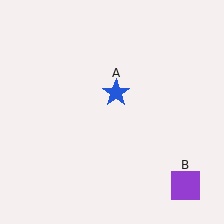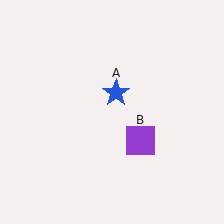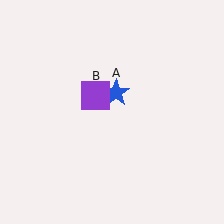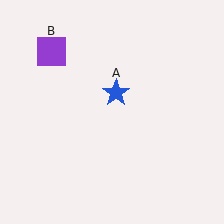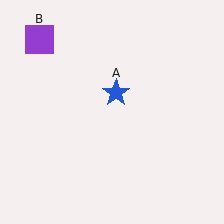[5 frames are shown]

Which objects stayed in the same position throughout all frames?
Blue star (object A) remained stationary.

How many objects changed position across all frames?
1 object changed position: purple square (object B).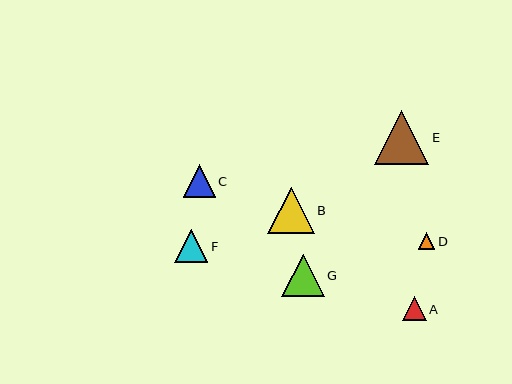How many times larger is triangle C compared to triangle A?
Triangle C is approximately 1.4 times the size of triangle A.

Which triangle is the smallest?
Triangle D is the smallest with a size of approximately 17 pixels.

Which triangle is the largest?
Triangle E is the largest with a size of approximately 54 pixels.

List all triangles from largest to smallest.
From largest to smallest: E, B, G, F, C, A, D.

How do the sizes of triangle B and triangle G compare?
Triangle B and triangle G are approximately the same size.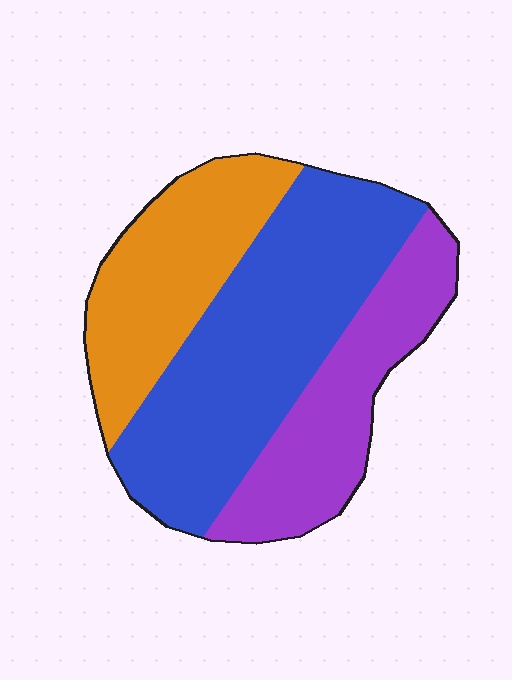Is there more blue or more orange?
Blue.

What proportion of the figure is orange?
Orange takes up about one quarter (1/4) of the figure.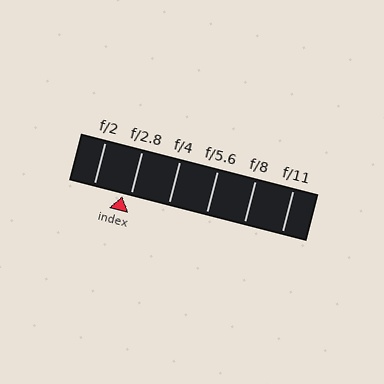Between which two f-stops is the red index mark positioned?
The index mark is between f/2 and f/2.8.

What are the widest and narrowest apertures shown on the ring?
The widest aperture shown is f/2 and the narrowest is f/11.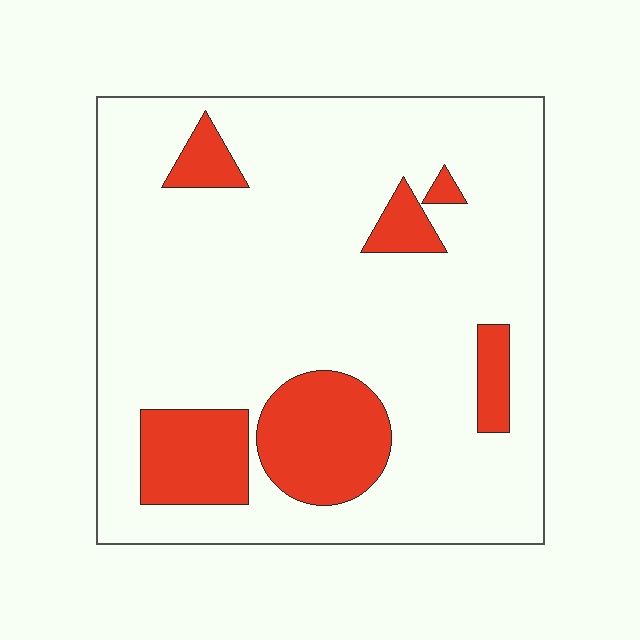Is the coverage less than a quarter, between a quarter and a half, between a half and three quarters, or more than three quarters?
Less than a quarter.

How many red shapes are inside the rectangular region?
6.